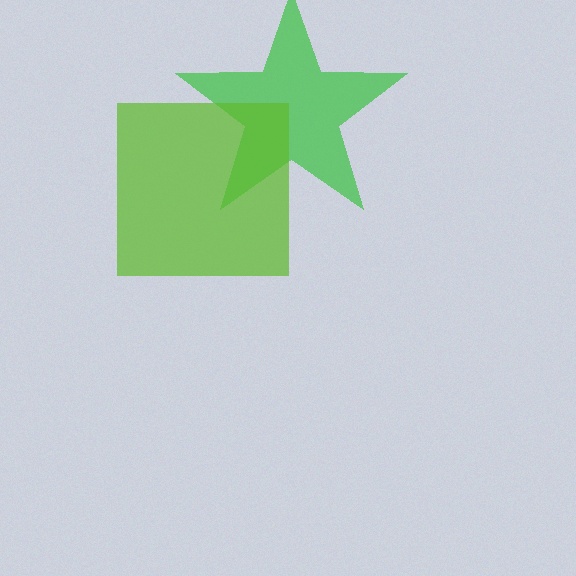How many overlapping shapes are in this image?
There are 2 overlapping shapes in the image.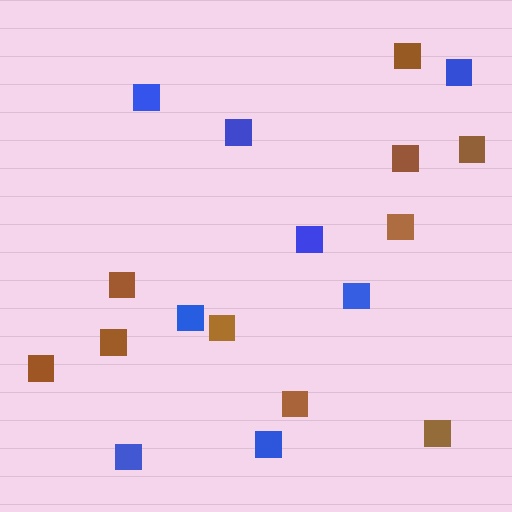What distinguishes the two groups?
There are 2 groups: one group of blue squares (8) and one group of brown squares (10).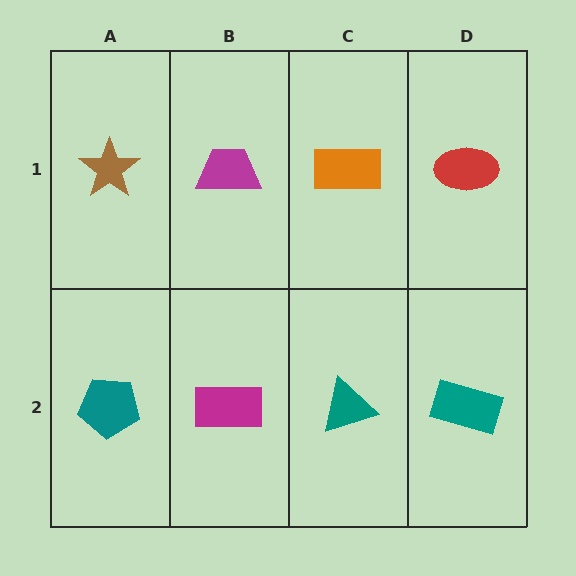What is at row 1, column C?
An orange rectangle.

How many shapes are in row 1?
4 shapes.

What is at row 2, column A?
A teal pentagon.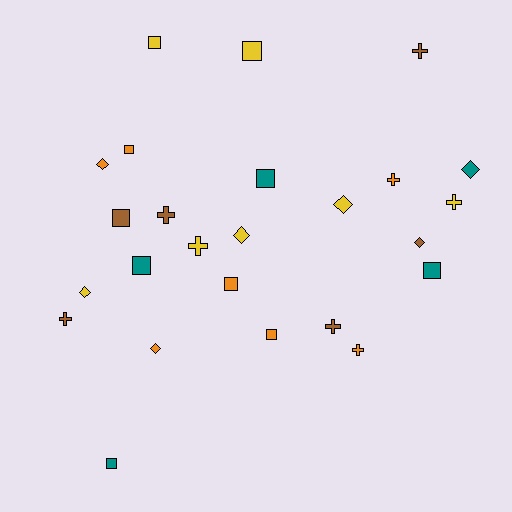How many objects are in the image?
There are 25 objects.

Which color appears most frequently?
Yellow, with 7 objects.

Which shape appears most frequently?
Square, with 10 objects.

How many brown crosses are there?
There are 4 brown crosses.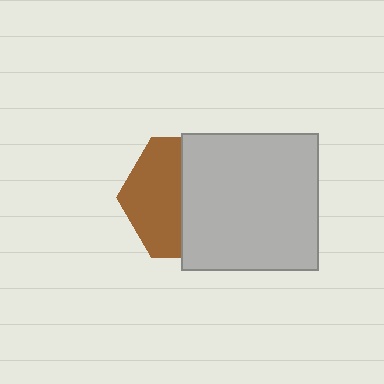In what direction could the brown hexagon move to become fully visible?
The brown hexagon could move left. That would shift it out from behind the light gray square entirely.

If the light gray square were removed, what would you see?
You would see the complete brown hexagon.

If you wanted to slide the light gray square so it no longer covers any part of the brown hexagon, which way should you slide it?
Slide it right — that is the most direct way to separate the two shapes.